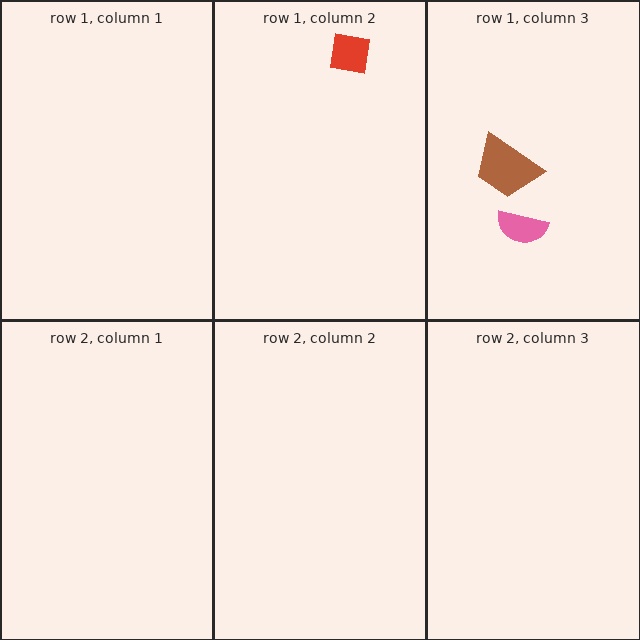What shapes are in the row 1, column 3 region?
The brown trapezoid, the pink semicircle.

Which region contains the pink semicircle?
The row 1, column 3 region.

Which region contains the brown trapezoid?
The row 1, column 3 region.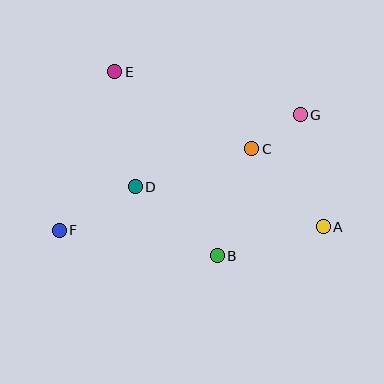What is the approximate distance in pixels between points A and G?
The distance between A and G is approximately 114 pixels.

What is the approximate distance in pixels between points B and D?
The distance between B and D is approximately 107 pixels.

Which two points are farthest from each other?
Points F and G are farthest from each other.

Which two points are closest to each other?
Points C and G are closest to each other.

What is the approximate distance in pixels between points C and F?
The distance between C and F is approximately 209 pixels.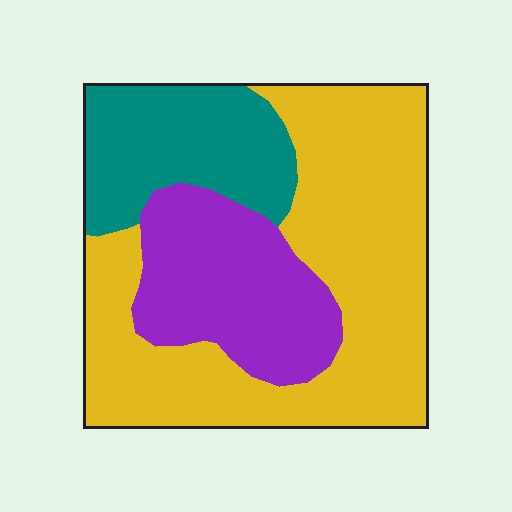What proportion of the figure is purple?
Purple covers about 25% of the figure.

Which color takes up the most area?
Yellow, at roughly 55%.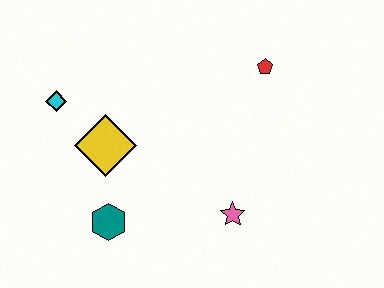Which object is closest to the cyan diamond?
The yellow diamond is closest to the cyan diamond.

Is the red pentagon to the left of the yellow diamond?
No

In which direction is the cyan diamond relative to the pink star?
The cyan diamond is to the left of the pink star.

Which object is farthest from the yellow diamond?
The red pentagon is farthest from the yellow diamond.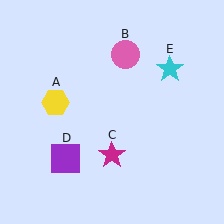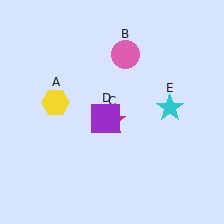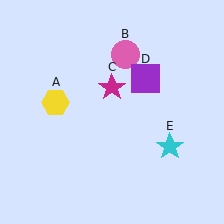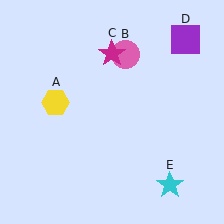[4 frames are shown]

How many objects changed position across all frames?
3 objects changed position: magenta star (object C), purple square (object D), cyan star (object E).